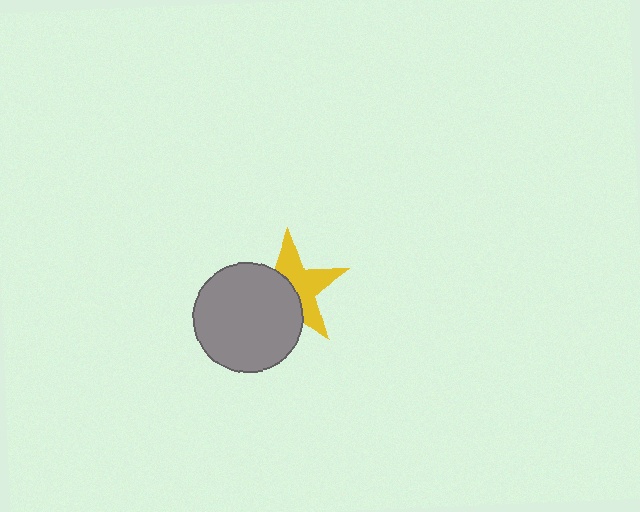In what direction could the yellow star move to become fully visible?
The yellow star could move toward the upper-right. That would shift it out from behind the gray circle entirely.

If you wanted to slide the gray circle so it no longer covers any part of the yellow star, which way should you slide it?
Slide it toward the lower-left — that is the most direct way to separate the two shapes.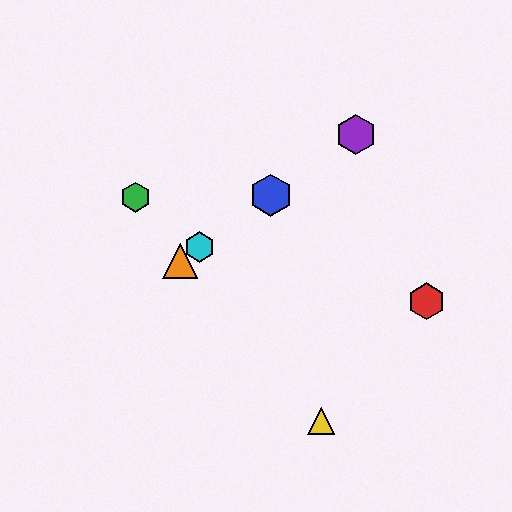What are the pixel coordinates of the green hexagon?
The green hexagon is at (136, 197).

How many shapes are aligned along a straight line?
4 shapes (the blue hexagon, the purple hexagon, the orange triangle, the cyan hexagon) are aligned along a straight line.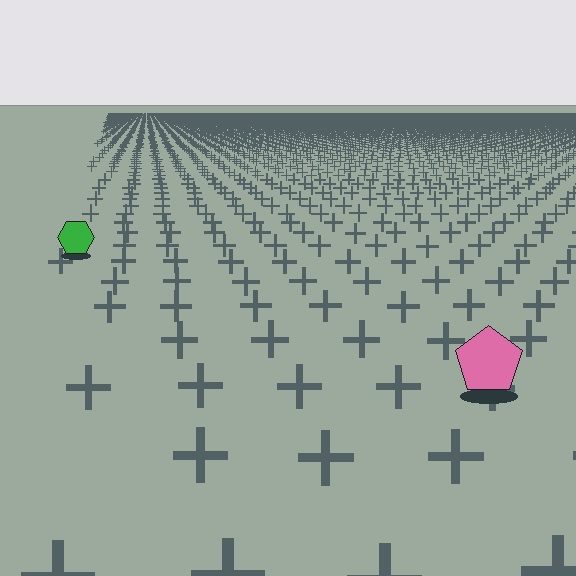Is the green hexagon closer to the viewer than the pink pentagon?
No. The pink pentagon is closer — you can tell from the texture gradient: the ground texture is coarser near it.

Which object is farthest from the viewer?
The green hexagon is farthest from the viewer. It appears smaller and the ground texture around it is denser.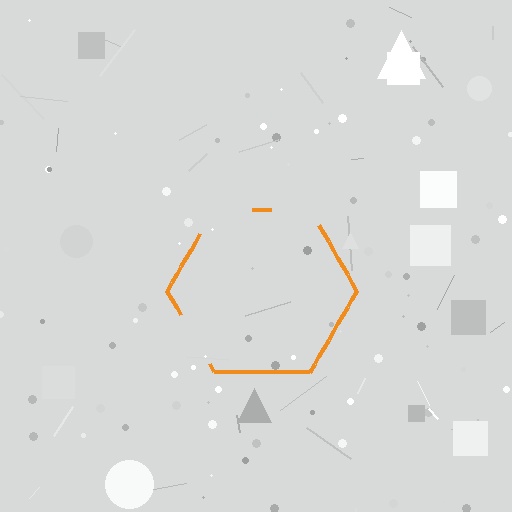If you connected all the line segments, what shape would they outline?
They would outline a hexagon.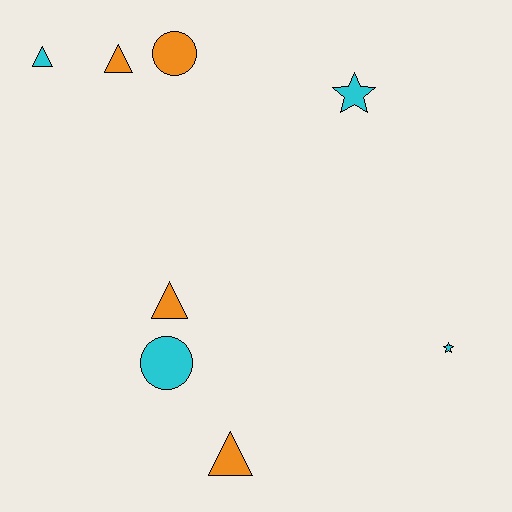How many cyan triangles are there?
There is 1 cyan triangle.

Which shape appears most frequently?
Triangle, with 4 objects.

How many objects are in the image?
There are 8 objects.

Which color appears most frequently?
Orange, with 4 objects.